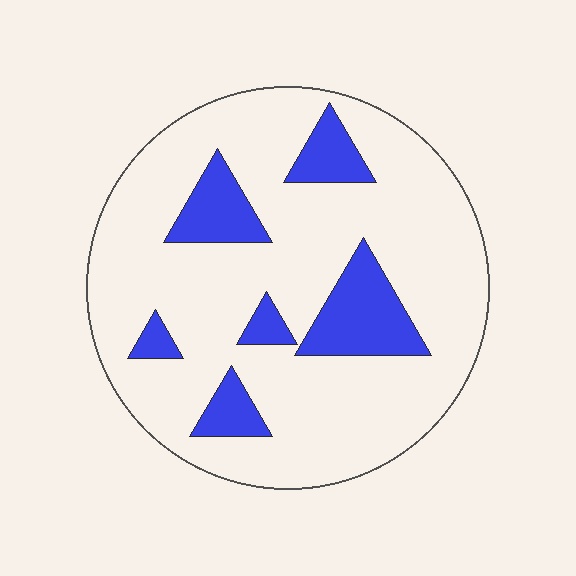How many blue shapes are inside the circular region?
6.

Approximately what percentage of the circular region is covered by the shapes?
Approximately 20%.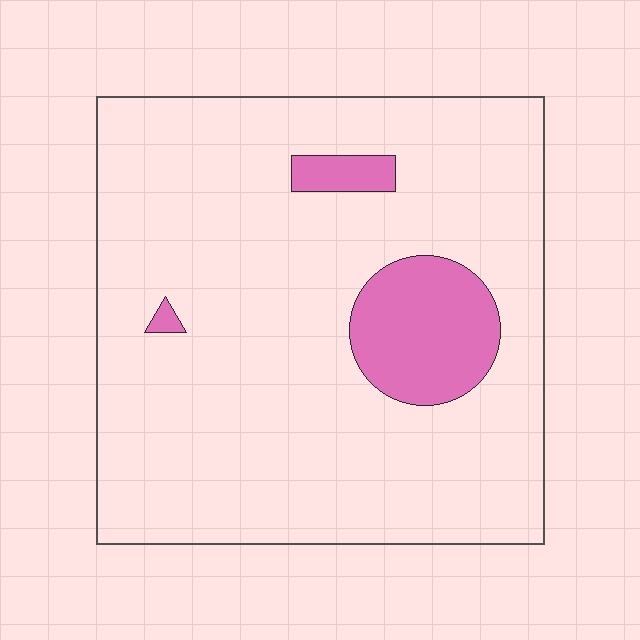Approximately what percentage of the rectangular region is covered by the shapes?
Approximately 10%.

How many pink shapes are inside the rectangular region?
3.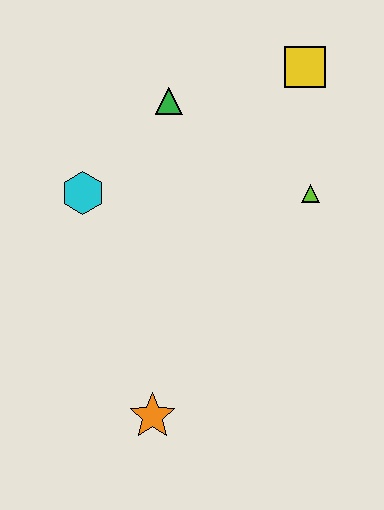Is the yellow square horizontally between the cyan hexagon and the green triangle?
No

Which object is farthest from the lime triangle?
The orange star is farthest from the lime triangle.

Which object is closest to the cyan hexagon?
The green triangle is closest to the cyan hexagon.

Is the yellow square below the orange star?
No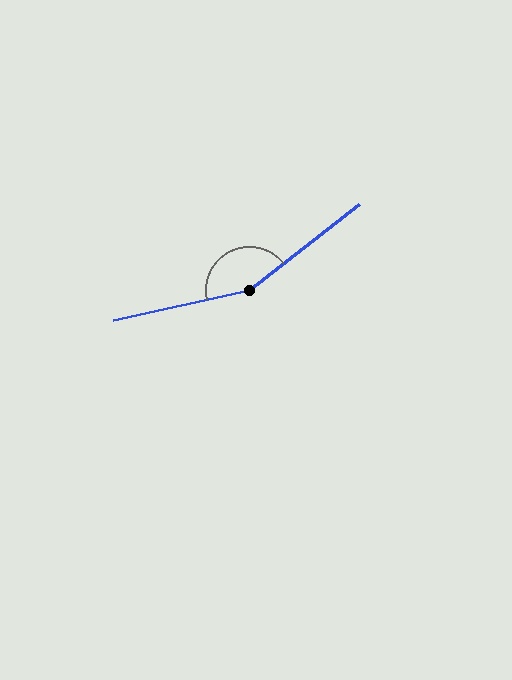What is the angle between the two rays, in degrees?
Approximately 154 degrees.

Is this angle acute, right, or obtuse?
It is obtuse.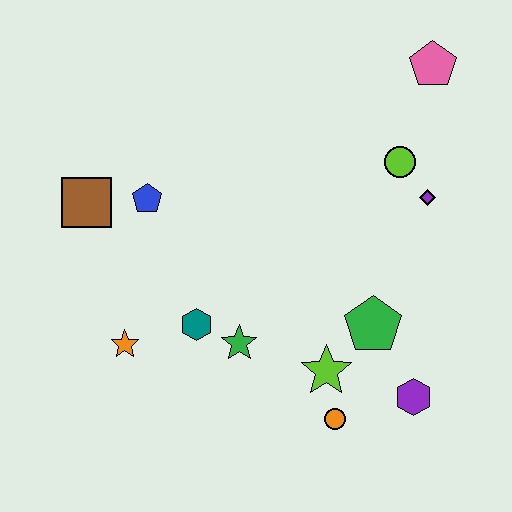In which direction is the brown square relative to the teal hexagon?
The brown square is above the teal hexagon.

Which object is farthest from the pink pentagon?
The orange star is farthest from the pink pentagon.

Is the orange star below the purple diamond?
Yes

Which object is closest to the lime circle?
The purple diamond is closest to the lime circle.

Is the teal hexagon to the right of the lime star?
No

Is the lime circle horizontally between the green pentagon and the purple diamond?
Yes